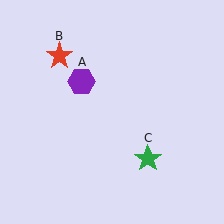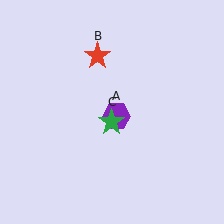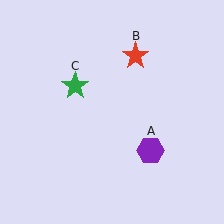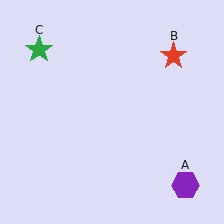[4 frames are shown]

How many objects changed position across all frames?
3 objects changed position: purple hexagon (object A), red star (object B), green star (object C).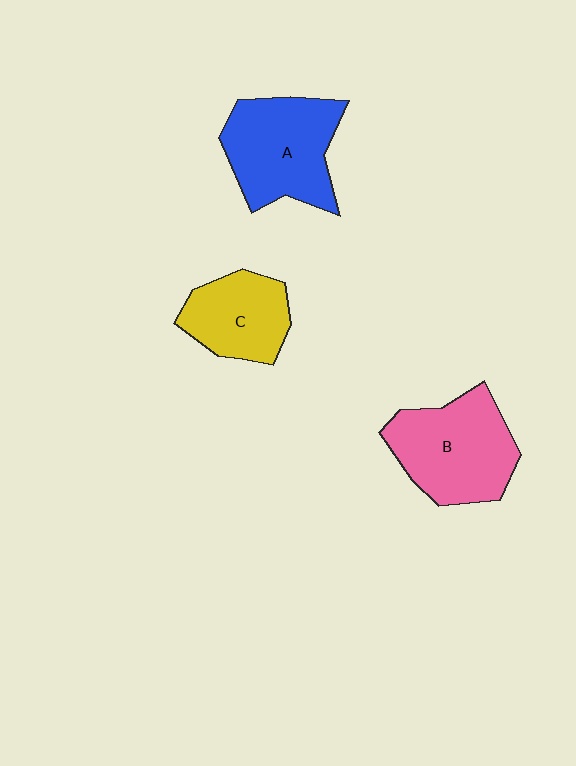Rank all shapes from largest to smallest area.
From largest to smallest: B (pink), A (blue), C (yellow).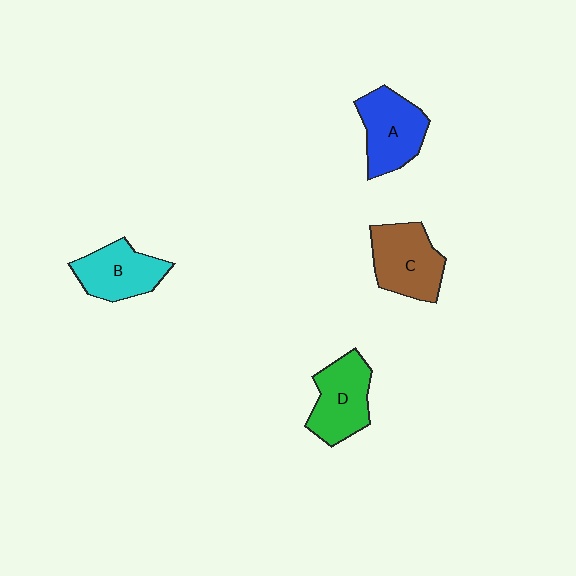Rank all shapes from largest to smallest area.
From largest to smallest: C (brown), A (blue), D (green), B (cyan).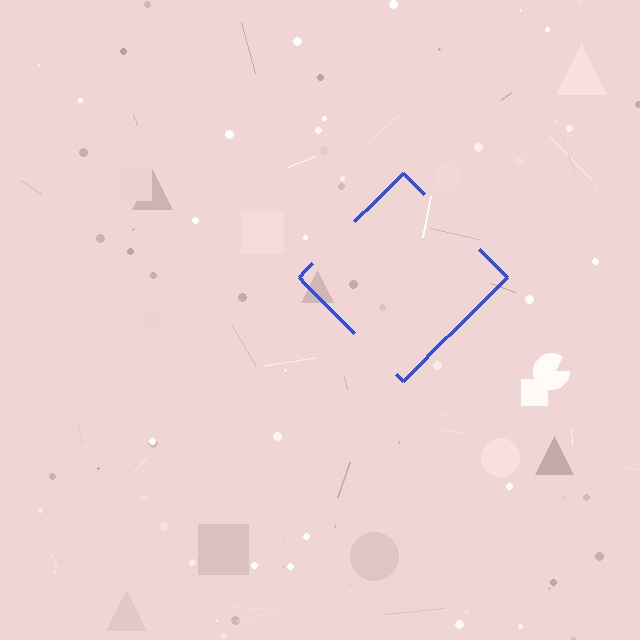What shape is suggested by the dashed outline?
The dashed outline suggests a diamond.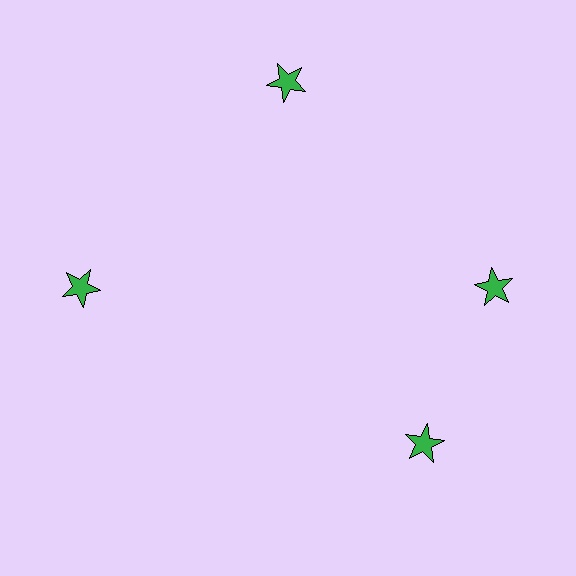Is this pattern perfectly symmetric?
No. The 4 green stars are arranged in a ring, but one element near the 6 o'clock position is rotated out of alignment along the ring, breaking the 4-fold rotational symmetry.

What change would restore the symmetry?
The symmetry would be restored by rotating it back into even spacing with its neighbors so that all 4 stars sit at equal angles and equal distance from the center.